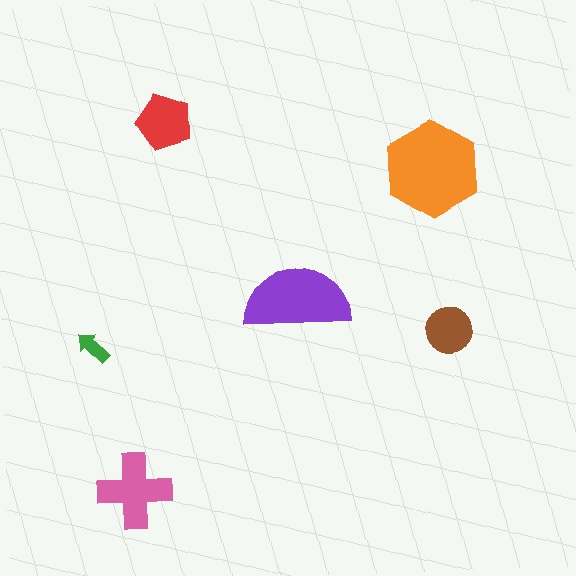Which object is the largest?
The orange hexagon.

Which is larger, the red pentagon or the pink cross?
The pink cross.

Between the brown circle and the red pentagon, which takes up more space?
The red pentagon.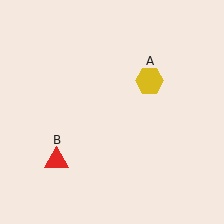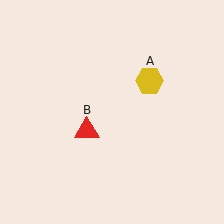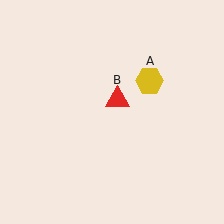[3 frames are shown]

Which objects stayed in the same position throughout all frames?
Yellow hexagon (object A) remained stationary.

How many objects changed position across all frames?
1 object changed position: red triangle (object B).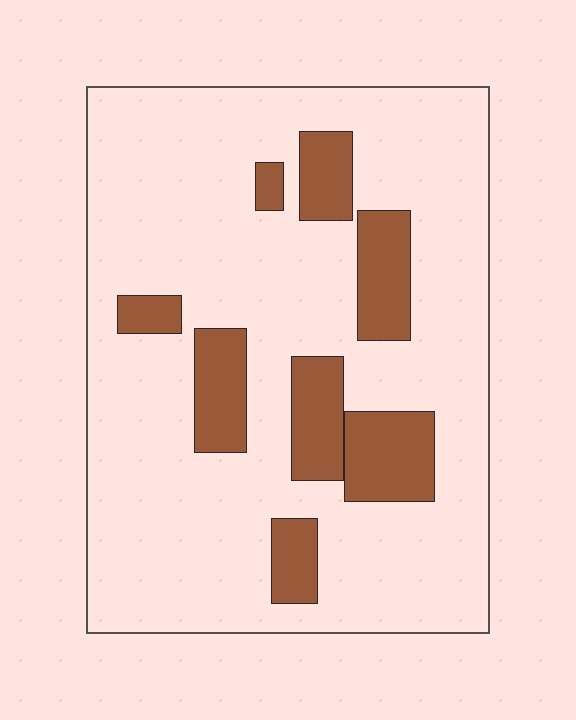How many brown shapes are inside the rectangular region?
8.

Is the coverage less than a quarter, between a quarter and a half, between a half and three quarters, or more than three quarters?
Less than a quarter.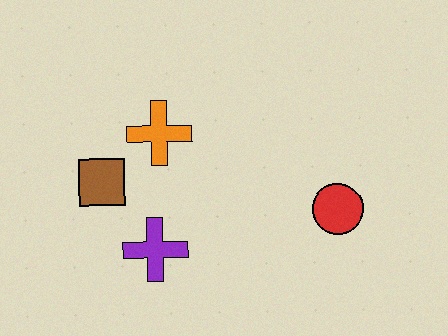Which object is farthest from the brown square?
The red circle is farthest from the brown square.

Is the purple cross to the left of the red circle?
Yes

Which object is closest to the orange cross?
The brown square is closest to the orange cross.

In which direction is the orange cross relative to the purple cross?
The orange cross is above the purple cross.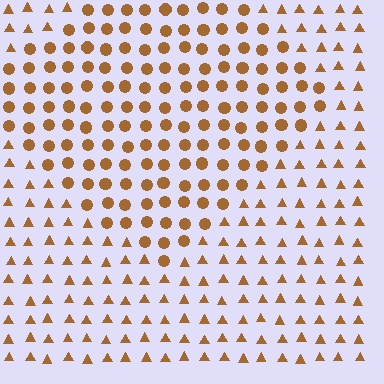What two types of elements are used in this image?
The image uses circles inside the diamond region and triangles outside it.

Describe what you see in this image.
The image is filled with small brown elements arranged in a uniform grid. A diamond-shaped region contains circles, while the surrounding area contains triangles. The boundary is defined purely by the change in element shape.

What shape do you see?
I see a diamond.